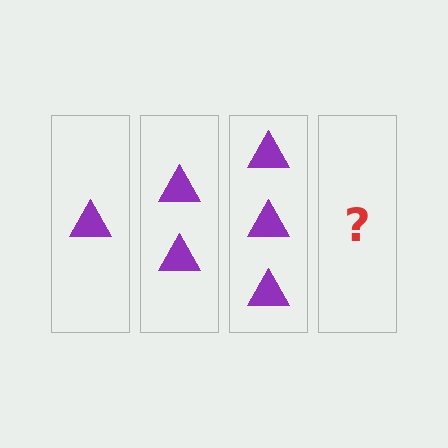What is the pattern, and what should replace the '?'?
The pattern is that each step adds one more triangle. The '?' should be 4 triangles.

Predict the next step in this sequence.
The next step is 4 triangles.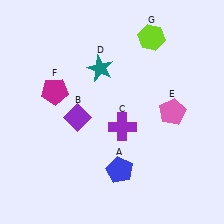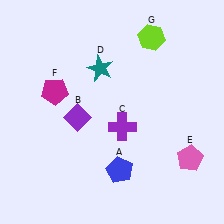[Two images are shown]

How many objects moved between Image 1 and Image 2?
1 object moved between the two images.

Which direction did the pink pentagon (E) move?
The pink pentagon (E) moved down.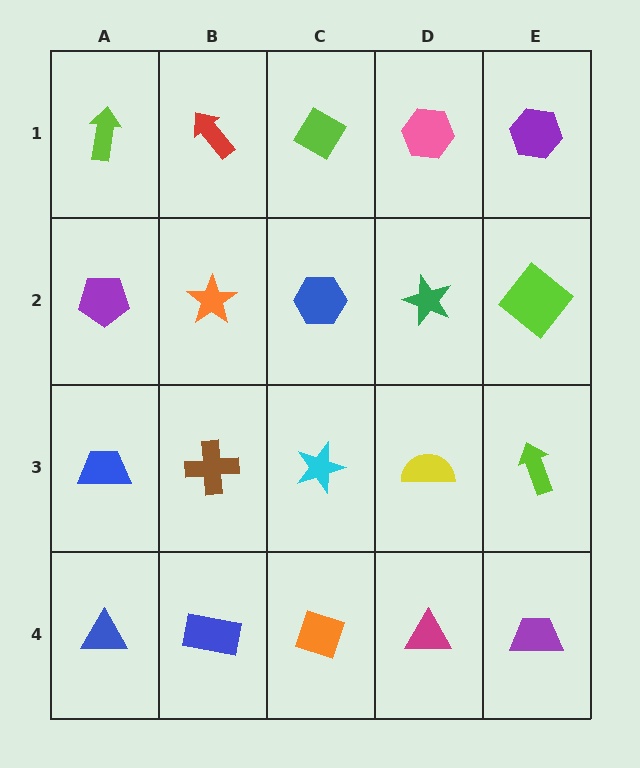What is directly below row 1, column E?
A lime diamond.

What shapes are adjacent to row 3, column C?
A blue hexagon (row 2, column C), an orange diamond (row 4, column C), a brown cross (row 3, column B), a yellow semicircle (row 3, column D).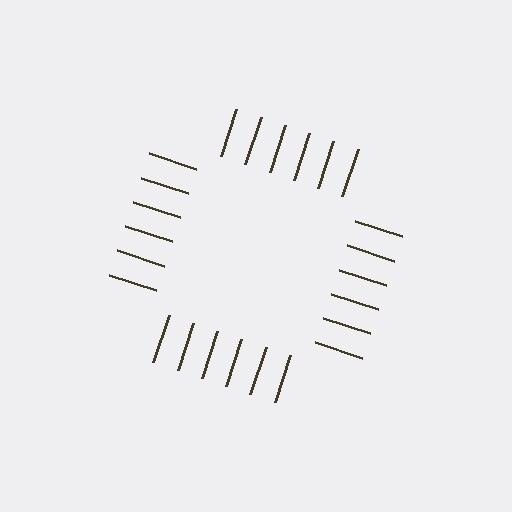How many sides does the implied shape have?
4 sides — the line-ends trace a square.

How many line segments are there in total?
24 — 6 along each of the 4 edges.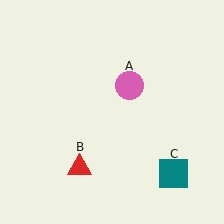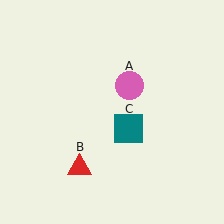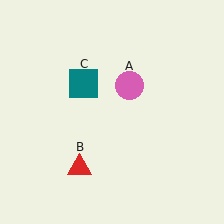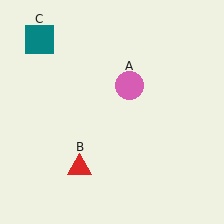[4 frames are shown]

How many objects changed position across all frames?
1 object changed position: teal square (object C).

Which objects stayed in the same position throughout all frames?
Pink circle (object A) and red triangle (object B) remained stationary.